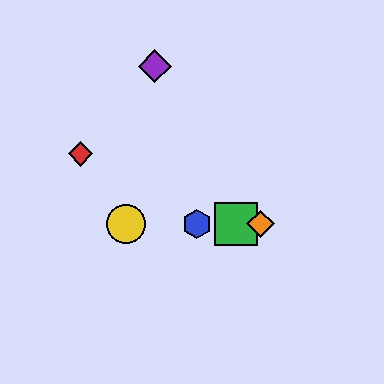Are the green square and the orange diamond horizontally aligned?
Yes, both are at y≈224.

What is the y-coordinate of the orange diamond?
The orange diamond is at y≈224.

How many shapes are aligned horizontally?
4 shapes (the blue hexagon, the green square, the yellow circle, the orange diamond) are aligned horizontally.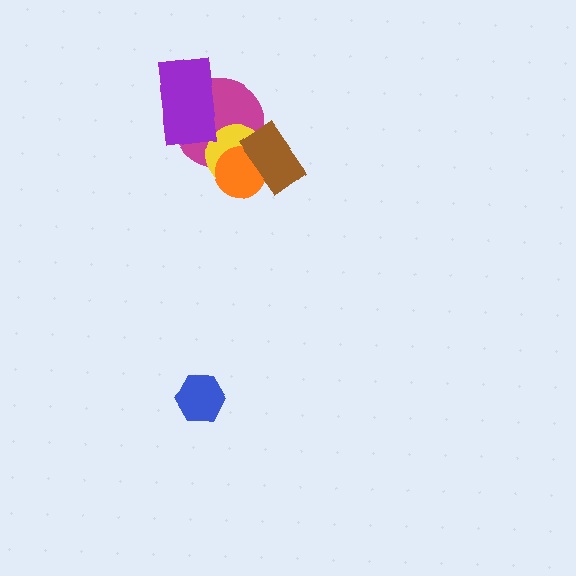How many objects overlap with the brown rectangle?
3 objects overlap with the brown rectangle.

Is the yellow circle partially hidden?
Yes, it is partially covered by another shape.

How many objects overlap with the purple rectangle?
1 object overlaps with the purple rectangle.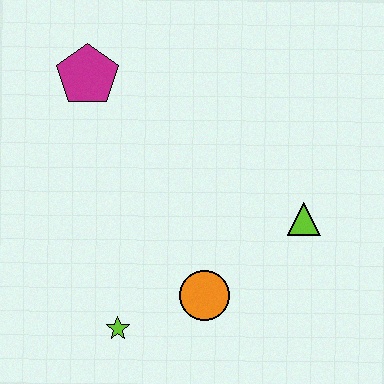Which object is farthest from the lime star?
The magenta pentagon is farthest from the lime star.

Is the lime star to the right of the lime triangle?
No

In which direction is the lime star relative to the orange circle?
The lime star is to the left of the orange circle.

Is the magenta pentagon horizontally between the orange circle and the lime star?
No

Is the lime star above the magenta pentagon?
No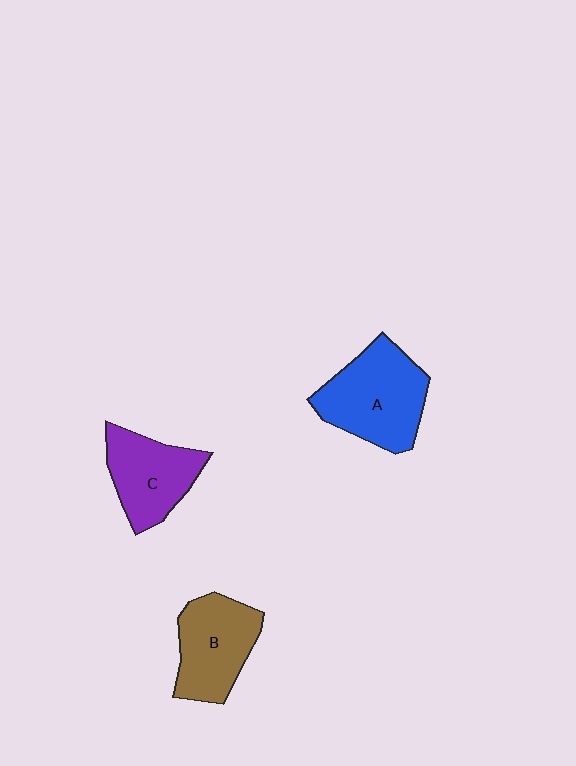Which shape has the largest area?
Shape A (blue).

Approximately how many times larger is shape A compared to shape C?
Approximately 1.3 times.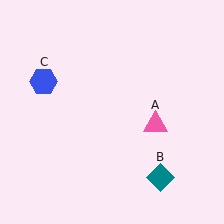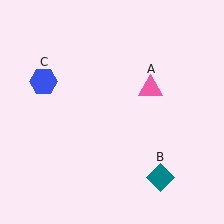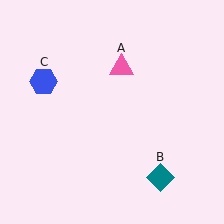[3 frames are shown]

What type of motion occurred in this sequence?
The pink triangle (object A) rotated counterclockwise around the center of the scene.